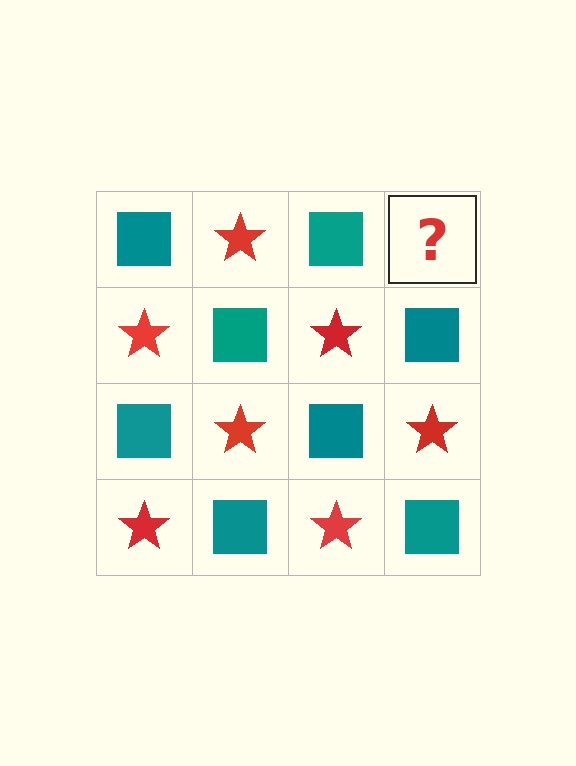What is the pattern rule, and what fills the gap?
The rule is that it alternates teal square and red star in a checkerboard pattern. The gap should be filled with a red star.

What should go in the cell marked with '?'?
The missing cell should contain a red star.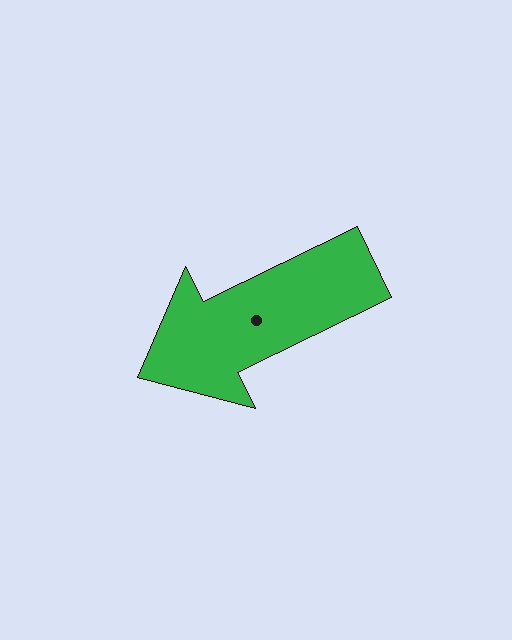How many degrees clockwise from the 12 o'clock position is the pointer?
Approximately 244 degrees.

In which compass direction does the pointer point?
Southwest.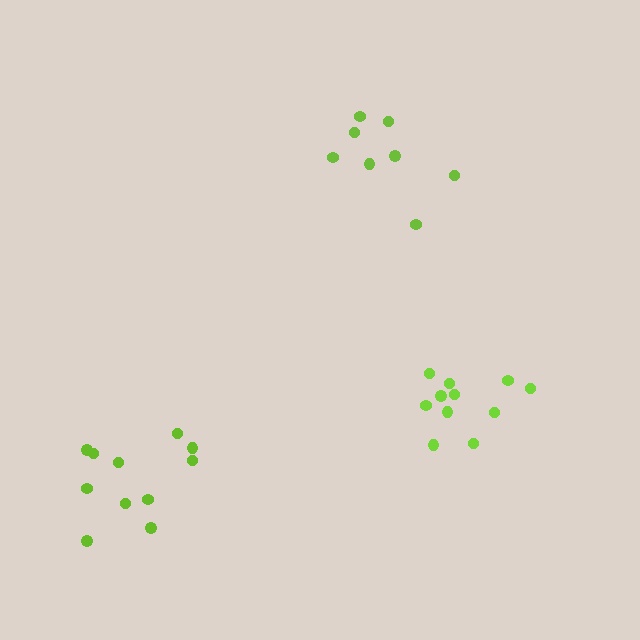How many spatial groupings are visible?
There are 3 spatial groupings.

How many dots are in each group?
Group 1: 8 dots, Group 2: 11 dots, Group 3: 11 dots (30 total).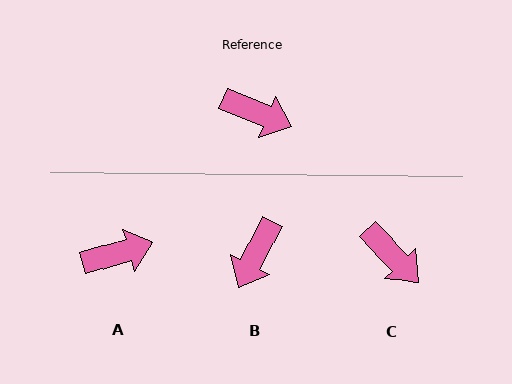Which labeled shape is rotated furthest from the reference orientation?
B, about 94 degrees away.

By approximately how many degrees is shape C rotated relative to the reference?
Approximately 24 degrees clockwise.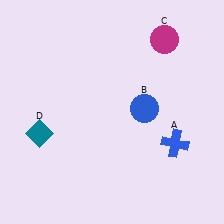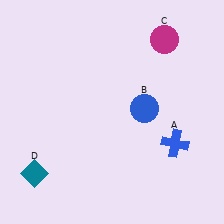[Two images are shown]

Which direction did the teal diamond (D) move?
The teal diamond (D) moved down.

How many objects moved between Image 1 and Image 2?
1 object moved between the two images.